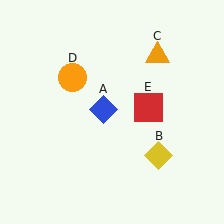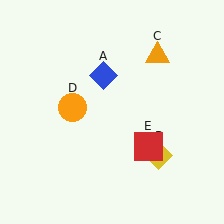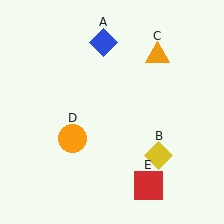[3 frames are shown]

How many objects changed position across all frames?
3 objects changed position: blue diamond (object A), orange circle (object D), red square (object E).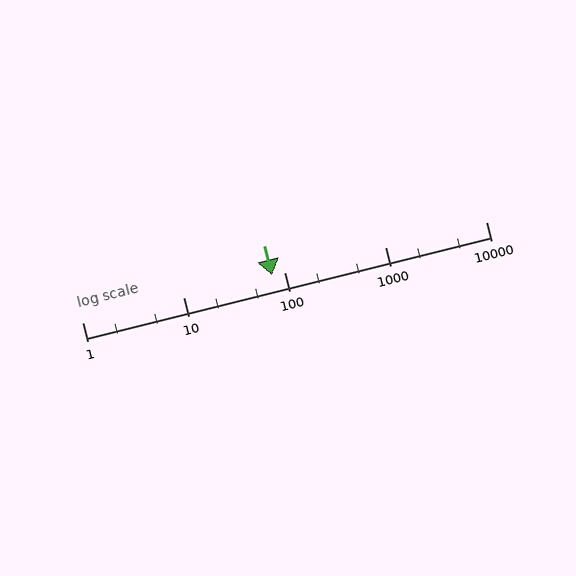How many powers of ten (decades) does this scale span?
The scale spans 4 decades, from 1 to 10000.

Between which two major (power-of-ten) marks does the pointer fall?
The pointer is between 10 and 100.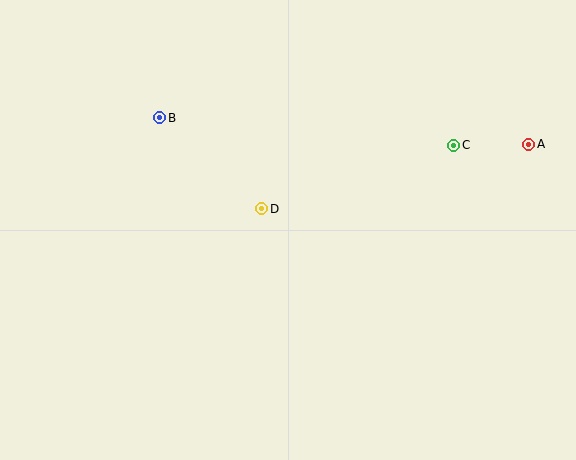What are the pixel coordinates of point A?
Point A is at (529, 144).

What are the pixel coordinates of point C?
Point C is at (454, 145).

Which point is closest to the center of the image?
Point D at (262, 209) is closest to the center.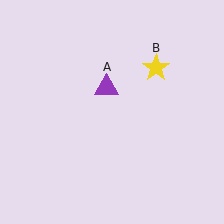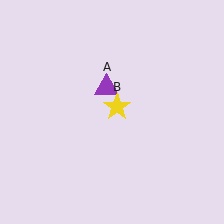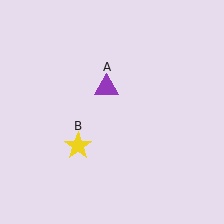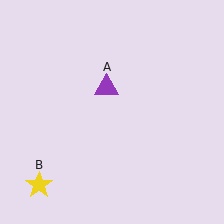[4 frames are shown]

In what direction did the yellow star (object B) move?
The yellow star (object B) moved down and to the left.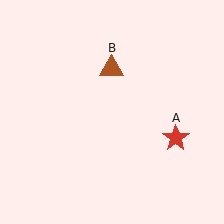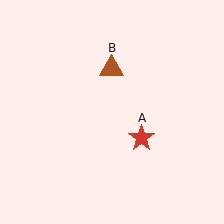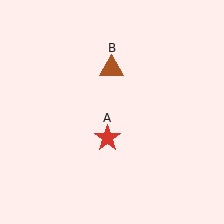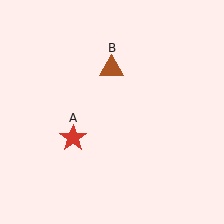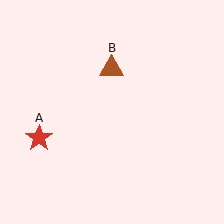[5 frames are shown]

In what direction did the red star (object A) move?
The red star (object A) moved left.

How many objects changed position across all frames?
1 object changed position: red star (object A).